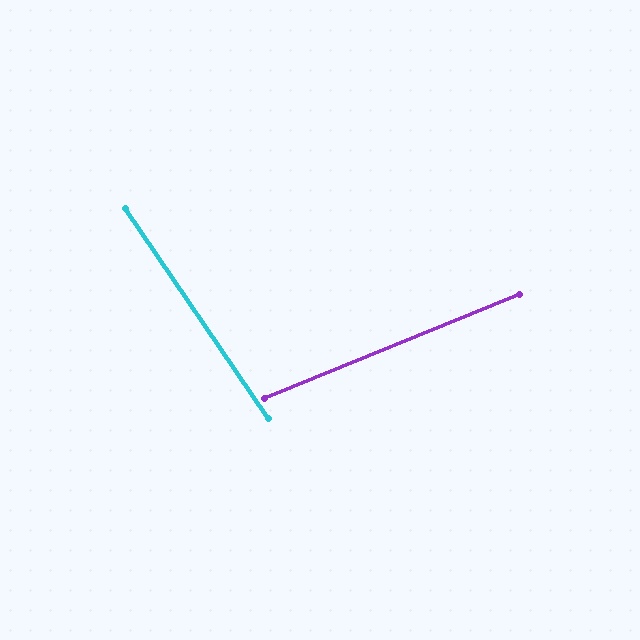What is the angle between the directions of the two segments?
Approximately 78 degrees.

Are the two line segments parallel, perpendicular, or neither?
Neither parallel nor perpendicular — they differ by about 78°.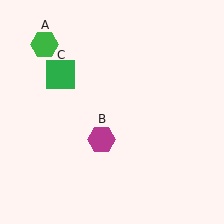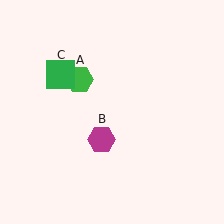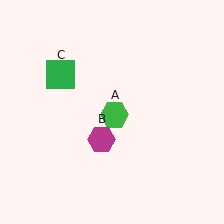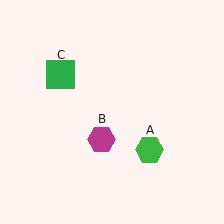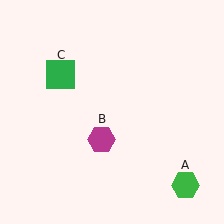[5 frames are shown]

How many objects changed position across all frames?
1 object changed position: green hexagon (object A).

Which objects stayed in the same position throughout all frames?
Magenta hexagon (object B) and green square (object C) remained stationary.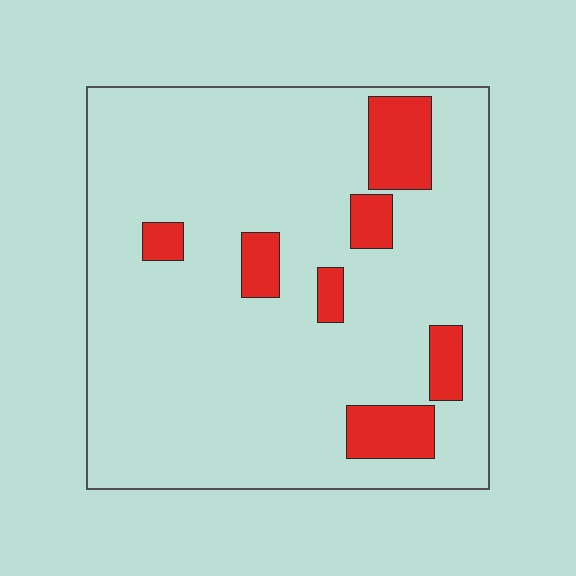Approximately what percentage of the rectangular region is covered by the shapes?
Approximately 15%.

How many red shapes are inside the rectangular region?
7.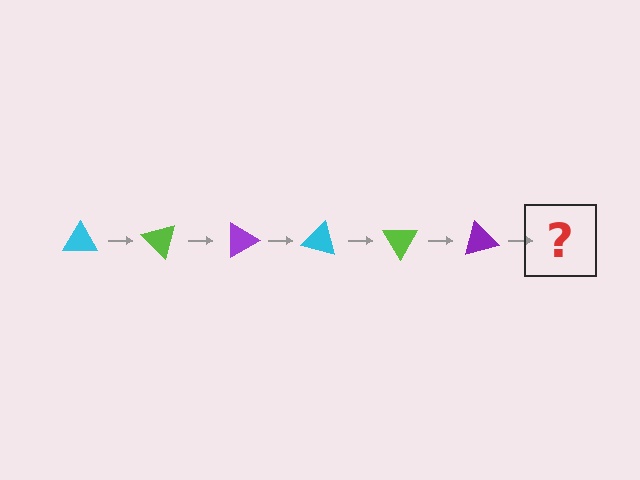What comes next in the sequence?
The next element should be a cyan triangle, rotated 270 degrees from the start.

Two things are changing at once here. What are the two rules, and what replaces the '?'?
The two rules are that it rotates 45 degrees each step and the color cycles through cyan, lime, and purple. The '?' should be a cyan triangle, rotated 270 degrees from the start.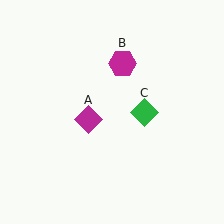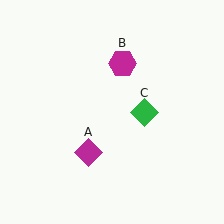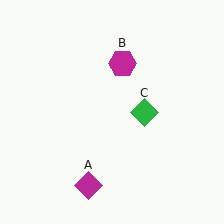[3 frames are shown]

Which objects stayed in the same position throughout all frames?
Magenta hexagon (object B) and green diamond (object C) remained stationary.